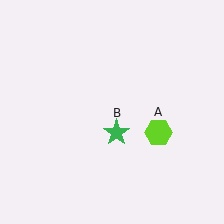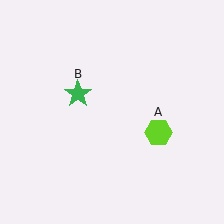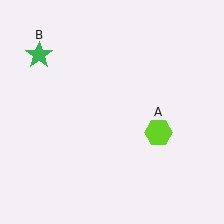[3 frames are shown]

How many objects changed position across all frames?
1 object changed position: green star (object B).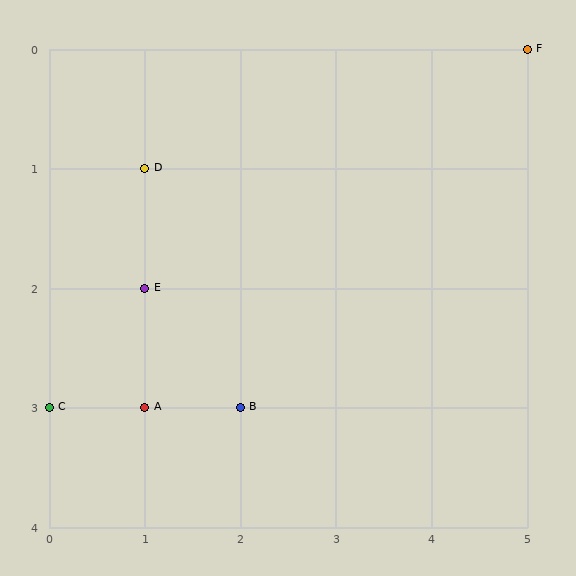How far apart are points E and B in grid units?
Points E and B are 1 column and 1 row apart (about 1.4 grid units diagonally).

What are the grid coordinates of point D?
Point D is at grid coordinates (1, 1).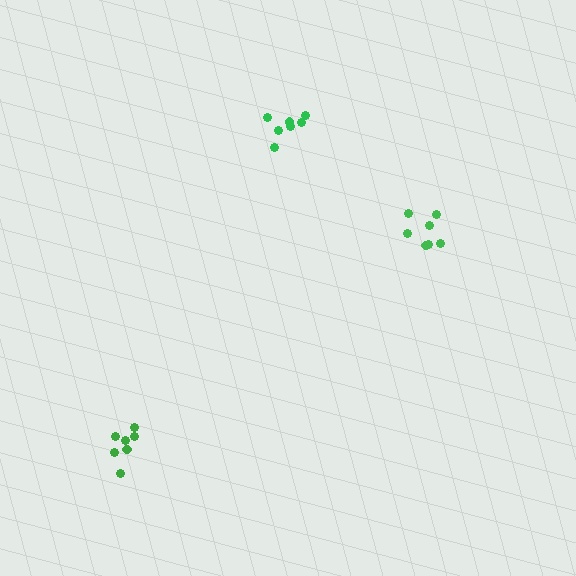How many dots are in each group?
Group 1: 7 dots, Group 2: 7 dots, Group 3: 7 dots (21 total).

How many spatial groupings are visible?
There are 3 spatial groupings.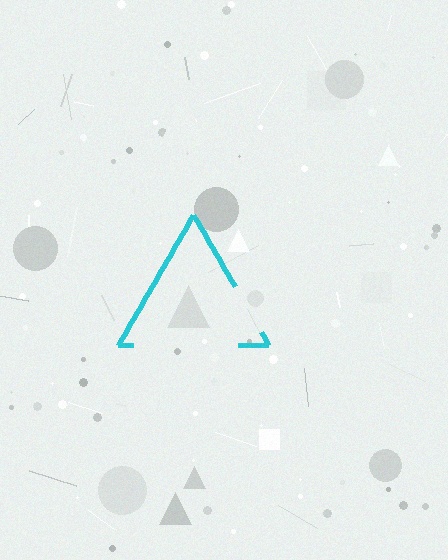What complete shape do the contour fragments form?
The contour fragments form a triangle.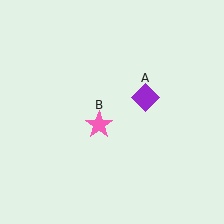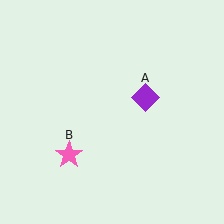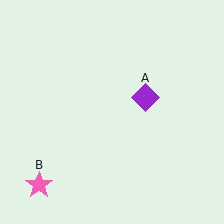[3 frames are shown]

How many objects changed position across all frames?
1 object changed position: pink star (object B).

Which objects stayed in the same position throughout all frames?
Purple diamond (object A) remained stationary.